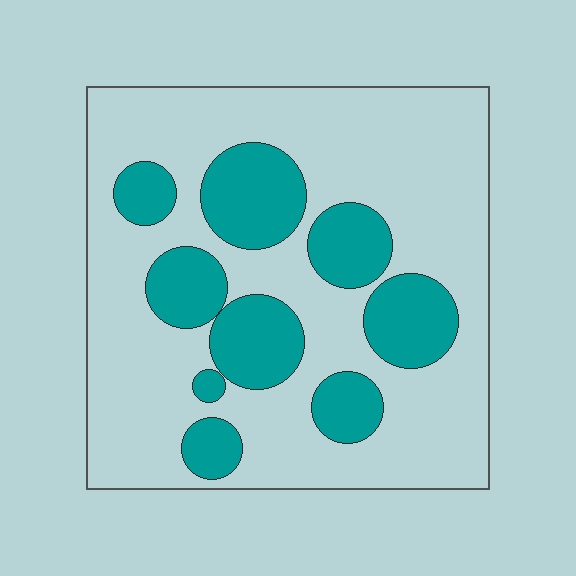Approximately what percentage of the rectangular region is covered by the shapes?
Approximately 30%.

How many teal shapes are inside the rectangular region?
9.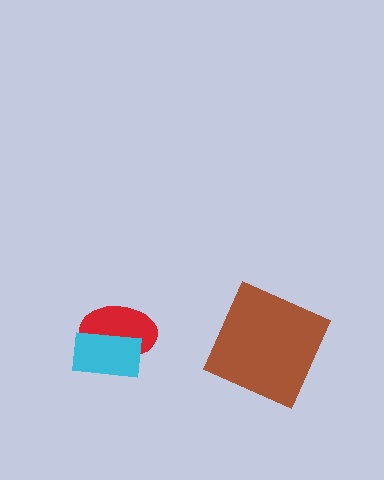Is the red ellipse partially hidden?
Yes, it is partially covered by another shape.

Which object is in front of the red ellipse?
The cyan rectangle is in front of the red ellipse.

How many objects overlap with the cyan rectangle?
1 object overlaps with the cyan rectangle.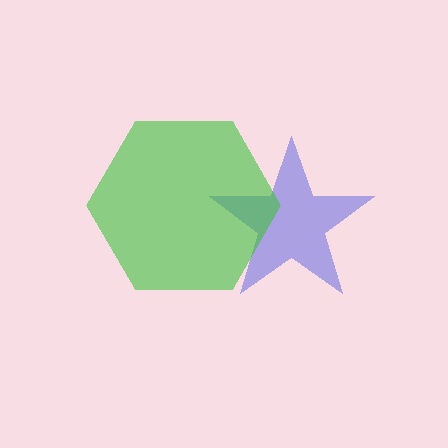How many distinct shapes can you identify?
There are 2 distinct shapes: a blue star, a green hexagon.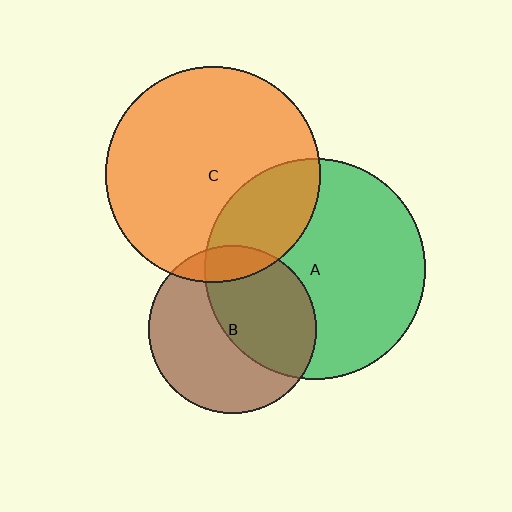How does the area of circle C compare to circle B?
Approximately 1.7 times.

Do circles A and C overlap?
Yes.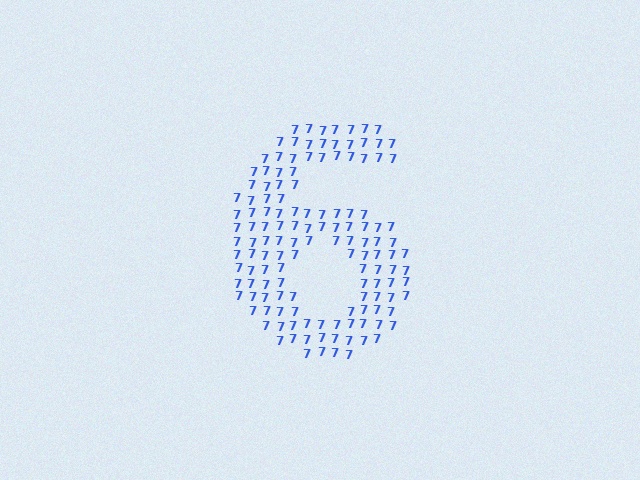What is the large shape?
The large shape is the digit 6.